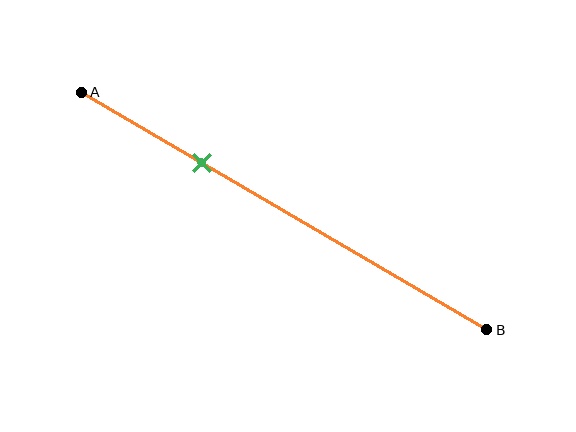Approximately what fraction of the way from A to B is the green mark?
The green mark is approximately 30% of the way from A to B.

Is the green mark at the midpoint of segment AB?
No, the mark is at about 30% from A, not at the 50% midpoint.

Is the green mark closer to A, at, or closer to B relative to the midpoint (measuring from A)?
The green mark is closer to point A than the midpoint of segment AB.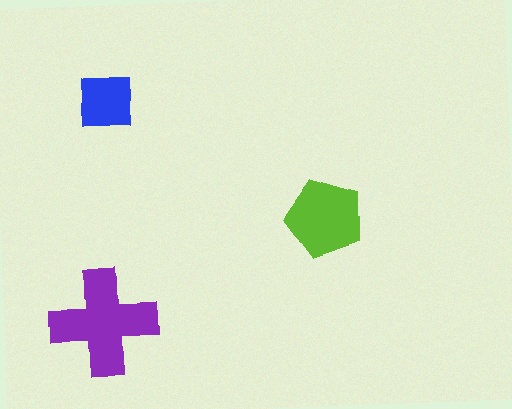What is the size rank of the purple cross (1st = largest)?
1st.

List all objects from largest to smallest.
The purple cross, the lime pentagon, the blue square.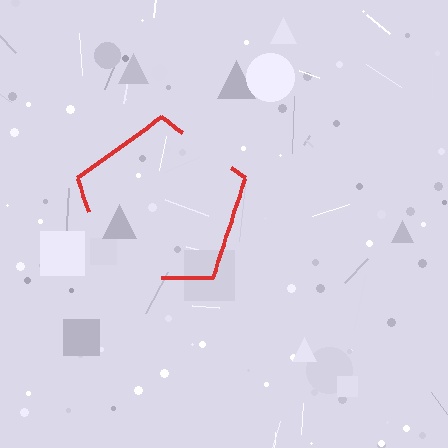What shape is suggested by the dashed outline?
The dashed outline suggests a pentagon.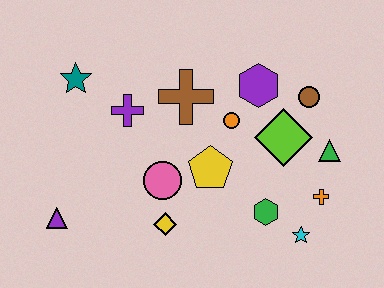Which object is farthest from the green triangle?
The purple triangle is farthest from the green triangle.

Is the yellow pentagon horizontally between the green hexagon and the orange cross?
No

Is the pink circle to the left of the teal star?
No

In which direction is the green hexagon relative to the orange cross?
The green hexagon is to the left of the orange cross.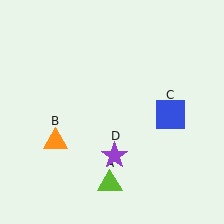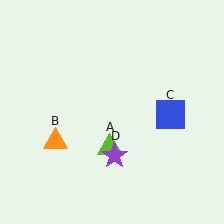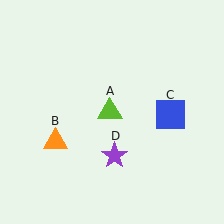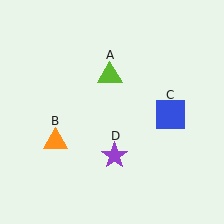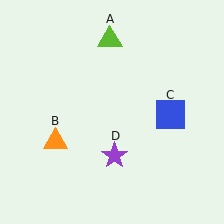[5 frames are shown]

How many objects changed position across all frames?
1 object changed position: lime triangle (object A).